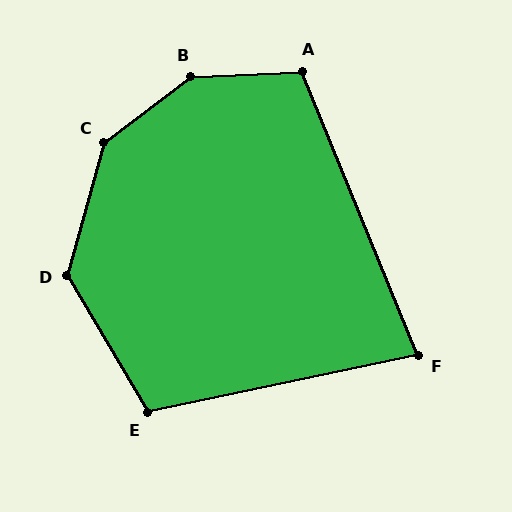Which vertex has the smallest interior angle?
F, at approximately 80 degrees.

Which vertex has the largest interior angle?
B, at approximately 146 degrees.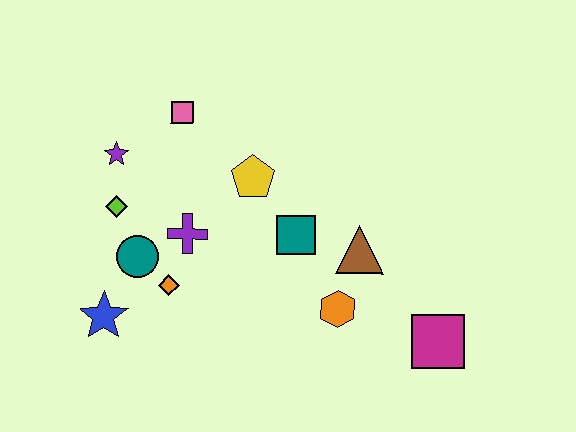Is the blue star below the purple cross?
Yes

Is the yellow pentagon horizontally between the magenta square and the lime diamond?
Yes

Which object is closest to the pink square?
The purple star is closest to the pink square.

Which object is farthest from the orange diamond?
The magenta square is farthest from the orange diamond.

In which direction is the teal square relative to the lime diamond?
The teal square is to the right of the lime diamond.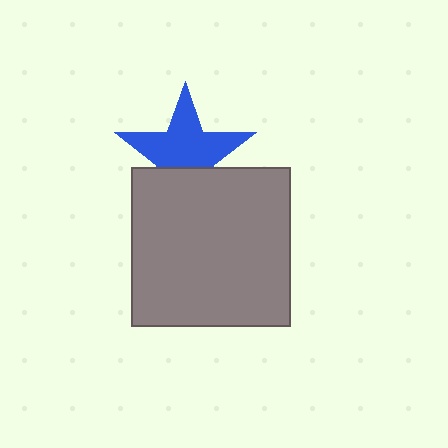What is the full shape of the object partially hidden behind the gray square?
The partially hidden object is a blue star.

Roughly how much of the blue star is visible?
Most of it is visible (roughly 66%).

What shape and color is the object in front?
The object in front is a gray square.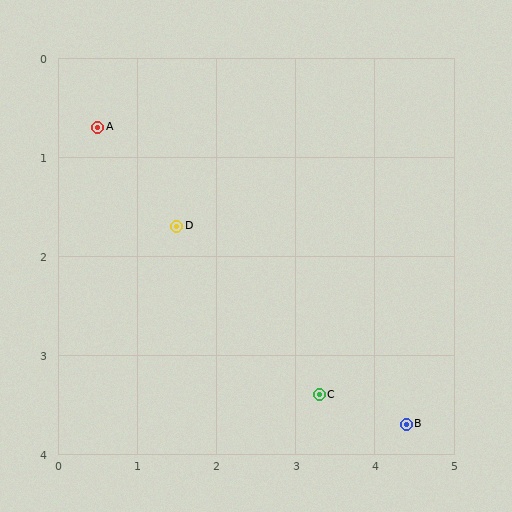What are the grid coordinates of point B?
Point B is at approximately (4.4, 3.7).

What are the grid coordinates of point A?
Point A is at approximately (0.5, 0.7).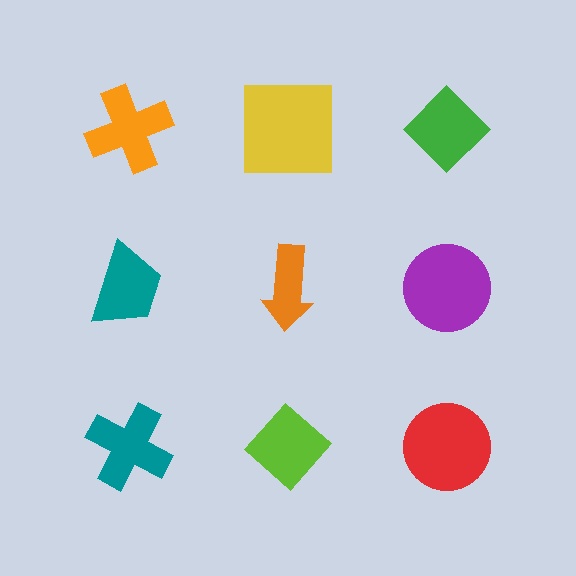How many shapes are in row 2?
3 shapes.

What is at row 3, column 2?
A lime diamond.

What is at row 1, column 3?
A green diamond.